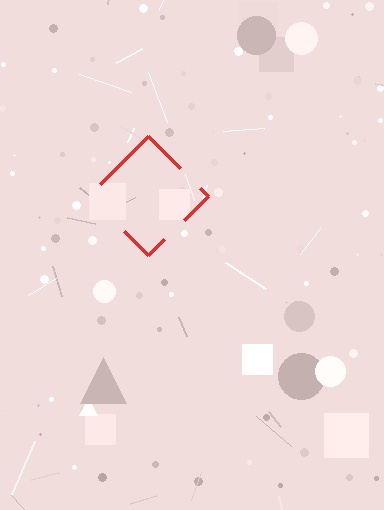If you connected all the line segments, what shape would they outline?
They would outline a diamond.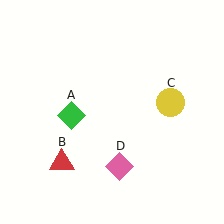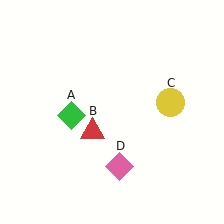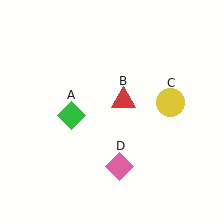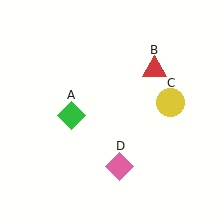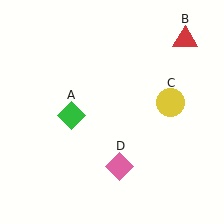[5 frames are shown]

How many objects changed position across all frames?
1 object changed position: red triangle (object B).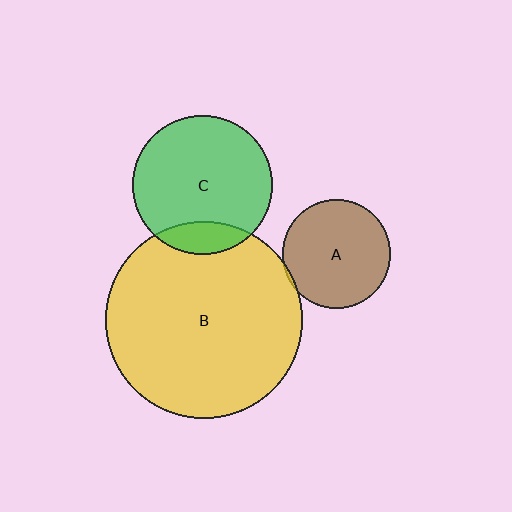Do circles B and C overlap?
Yes.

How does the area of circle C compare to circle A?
Approximately 1.6 times.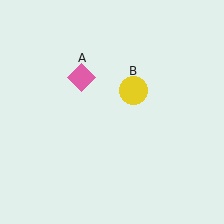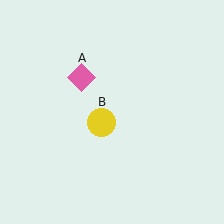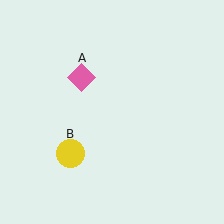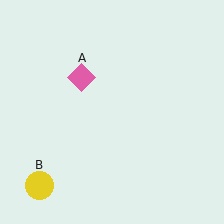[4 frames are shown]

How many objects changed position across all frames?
1 object changed position: yellow circle (object B).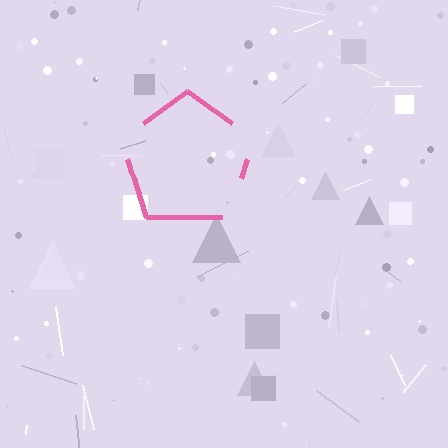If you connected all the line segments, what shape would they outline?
They would outline a pentagon.